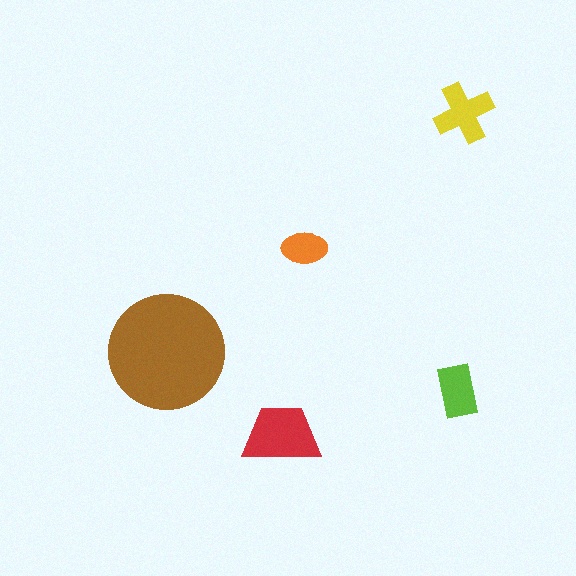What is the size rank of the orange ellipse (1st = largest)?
5th.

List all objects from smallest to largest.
The orange ellipse, the lime rectangle, the yellow cross, the red trapezoid, the brown circle.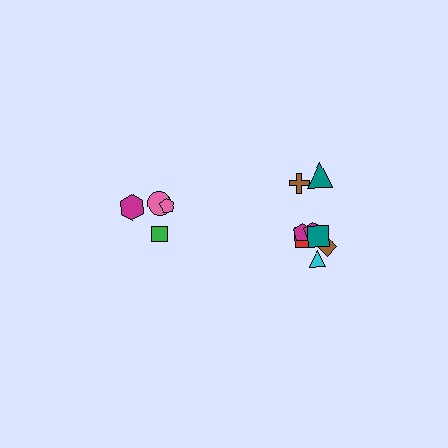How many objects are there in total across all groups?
There are 12 objects.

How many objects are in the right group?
There are 8 objects.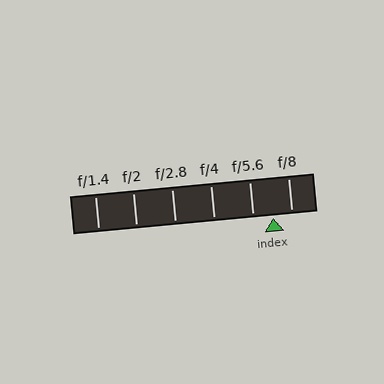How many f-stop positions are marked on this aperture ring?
There are 6 f-stop positions marked.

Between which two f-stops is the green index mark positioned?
The index mark is between f/5.6 and f/8.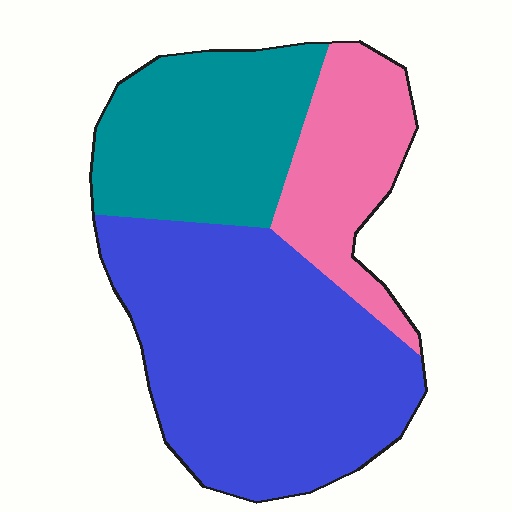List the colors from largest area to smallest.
From largest to smallest: blue, teal, pink.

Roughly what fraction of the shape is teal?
Teal covers 28% of the shape.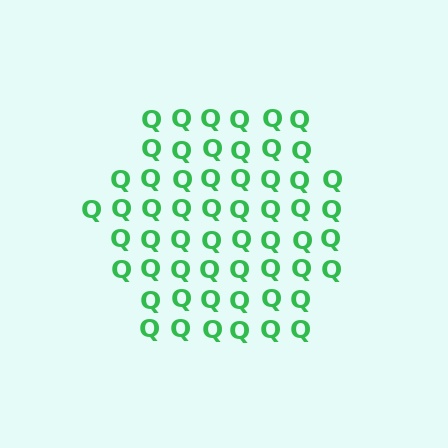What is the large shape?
The large shape is a hexagon.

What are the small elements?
The small elements are letter Q's.